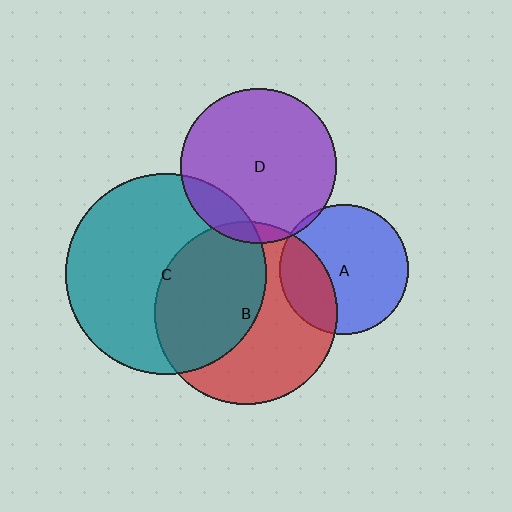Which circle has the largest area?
Circle C (teal).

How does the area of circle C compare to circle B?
Approximately 1.2 times.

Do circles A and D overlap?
Yes.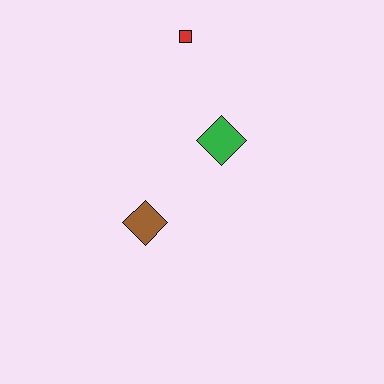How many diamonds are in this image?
There are 2 diamonds.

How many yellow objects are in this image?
There are no yellow objects.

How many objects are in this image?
There are 3 objects.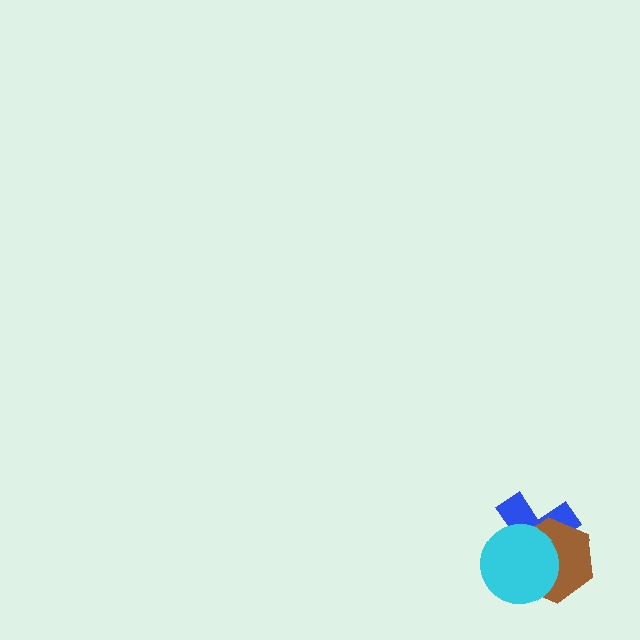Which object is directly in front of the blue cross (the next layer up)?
The brown hexagon is directly in front of the blue cross.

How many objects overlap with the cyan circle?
2 objects overlap with the cyan circle.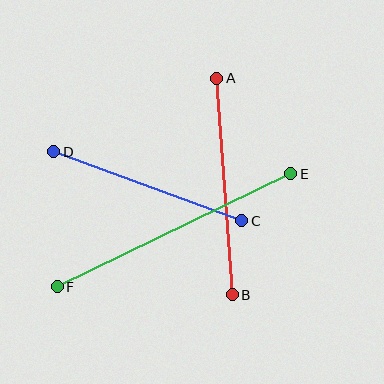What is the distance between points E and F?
The distance is approximately 260 pixels.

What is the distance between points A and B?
The distance is approximately 217 pixels.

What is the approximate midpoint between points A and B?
The midpoint is at approximately (224, 187) pixels.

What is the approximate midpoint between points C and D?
The midpoint is at approximately (148, 186) pixels.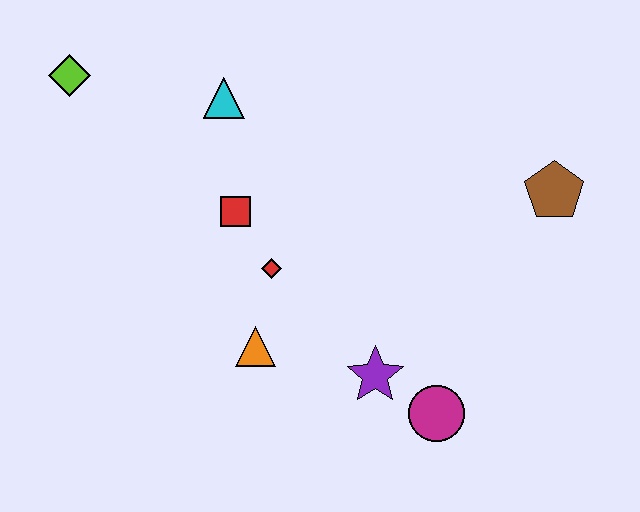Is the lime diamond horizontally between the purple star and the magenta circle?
No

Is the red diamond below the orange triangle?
No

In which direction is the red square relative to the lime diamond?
The red square is to the right of the lime diamond.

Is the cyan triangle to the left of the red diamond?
Yes